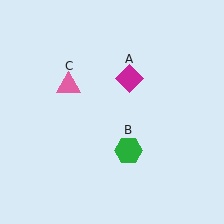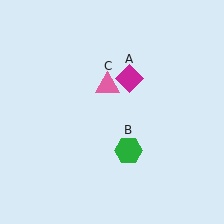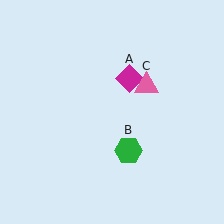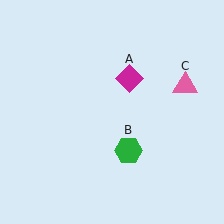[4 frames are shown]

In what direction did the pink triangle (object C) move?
The pink triangle (object C) moved right.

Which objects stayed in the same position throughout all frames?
Magenta diamond (object A) and green hexagon (object B) remained stationary.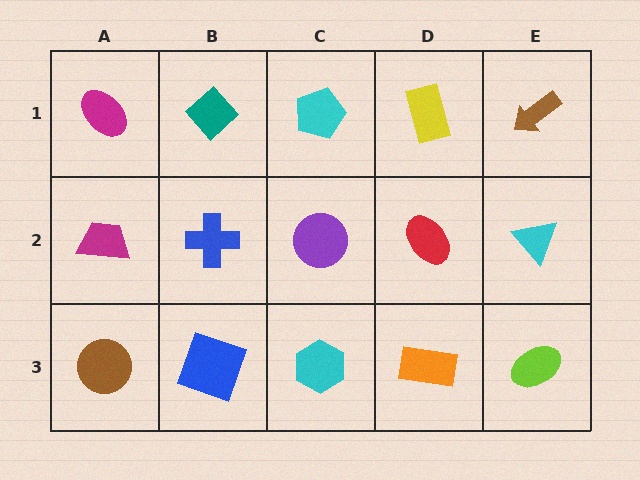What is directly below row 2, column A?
A brown circle.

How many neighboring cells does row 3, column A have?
2.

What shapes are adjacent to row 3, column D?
A red ellipse (row 2, column D), a cyan hexagon (row 3, column C), a lime ellipse (row 3, column E).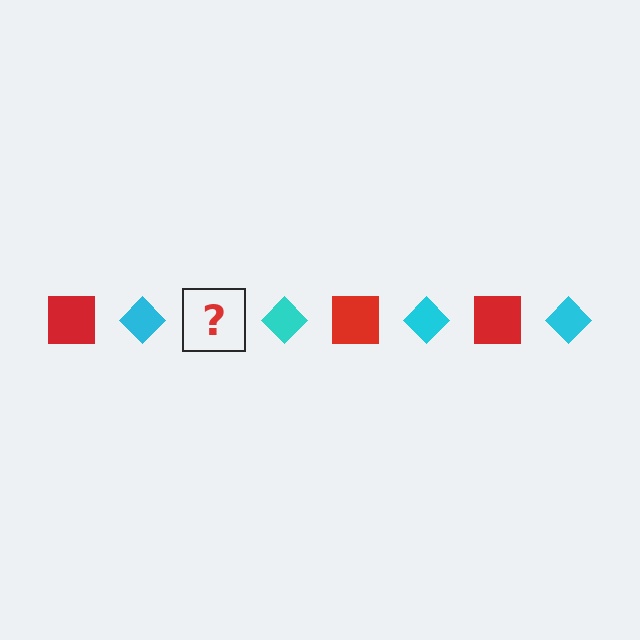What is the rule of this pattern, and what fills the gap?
The rule is that the pattern alternates between red square and cyan diamond. The gap should be filled with a red square.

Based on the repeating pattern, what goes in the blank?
The blank should be a red square.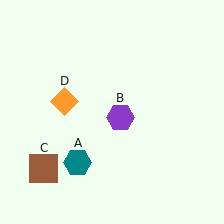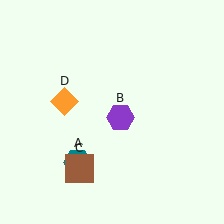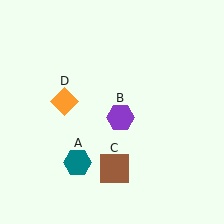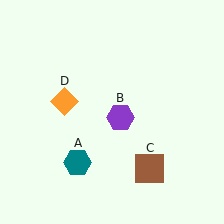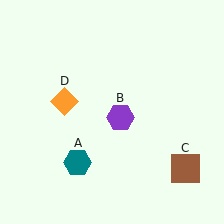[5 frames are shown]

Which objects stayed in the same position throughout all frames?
Teal hexagon (object A) and purple hexagon (object B) and orange diamond (object D) remained stationary.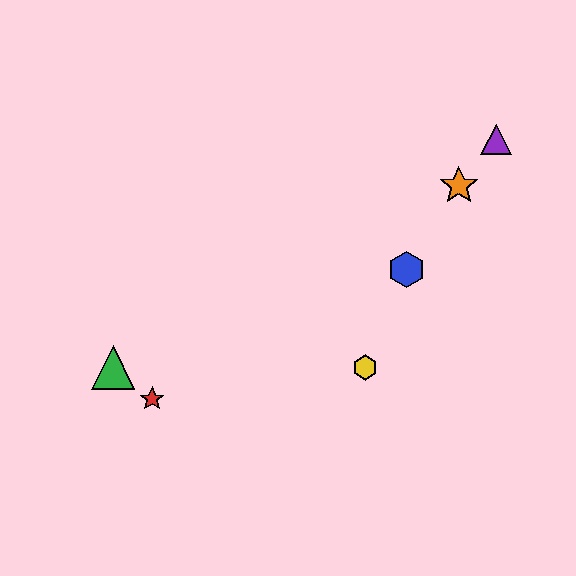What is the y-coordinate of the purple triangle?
The purple triangle is at y≈140.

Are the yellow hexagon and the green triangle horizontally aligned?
Yes, both are at y≈368.